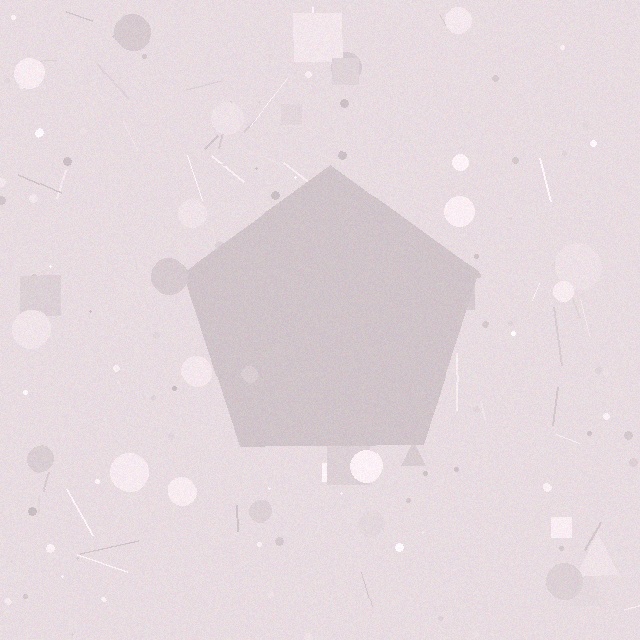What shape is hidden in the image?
A pentagon is hidden in the image.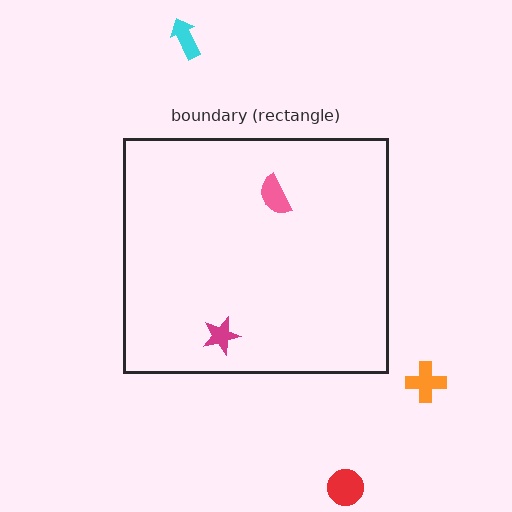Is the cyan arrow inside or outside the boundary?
Outside.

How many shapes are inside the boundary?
2 inside, 3 outside.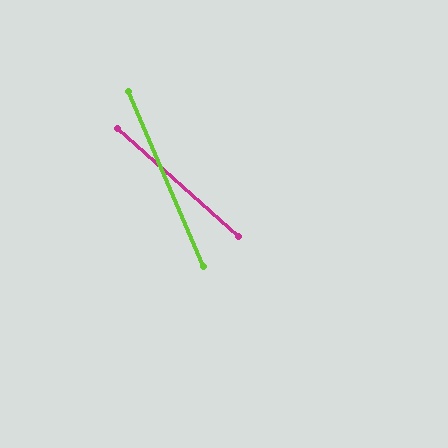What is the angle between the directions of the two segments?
Approximately 25 degrees.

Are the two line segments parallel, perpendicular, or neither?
Neither parallel nor perpendicular — they differ by about 25°.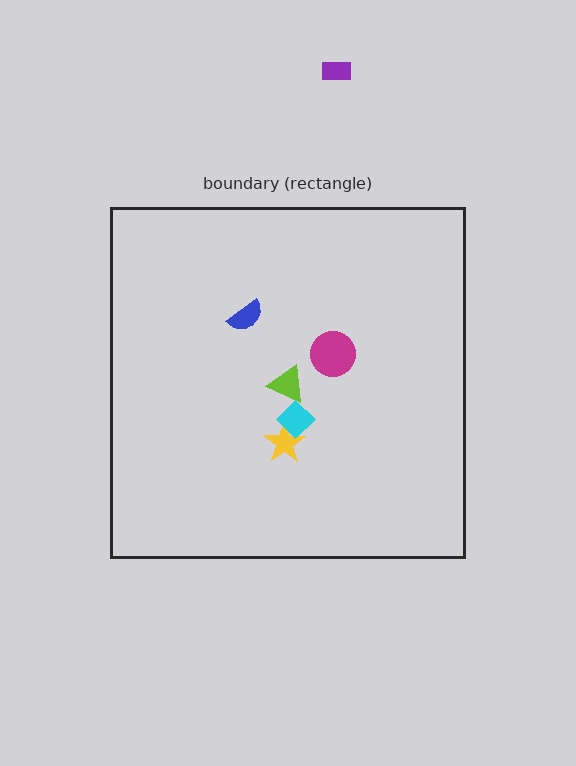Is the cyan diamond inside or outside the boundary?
Inside.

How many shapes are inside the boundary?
5 inside, 1 outside.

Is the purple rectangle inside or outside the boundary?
Outside.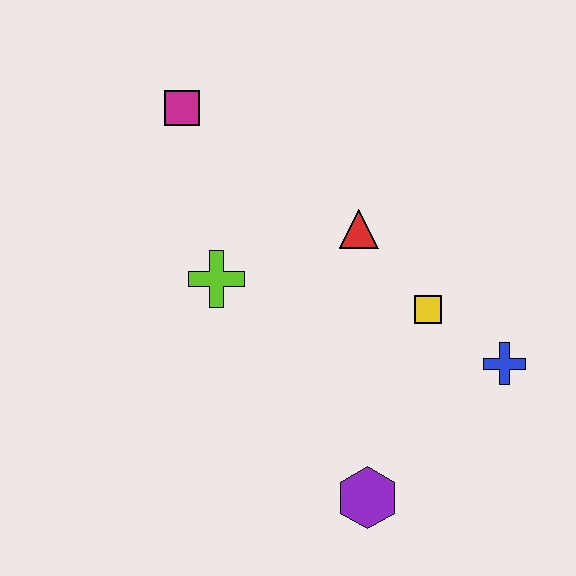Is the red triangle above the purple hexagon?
Yes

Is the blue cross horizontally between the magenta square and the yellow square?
No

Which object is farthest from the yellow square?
The magenta square is farthest from the yellow square.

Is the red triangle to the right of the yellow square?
No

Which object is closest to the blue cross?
The yellow square is closest to the blue cross.